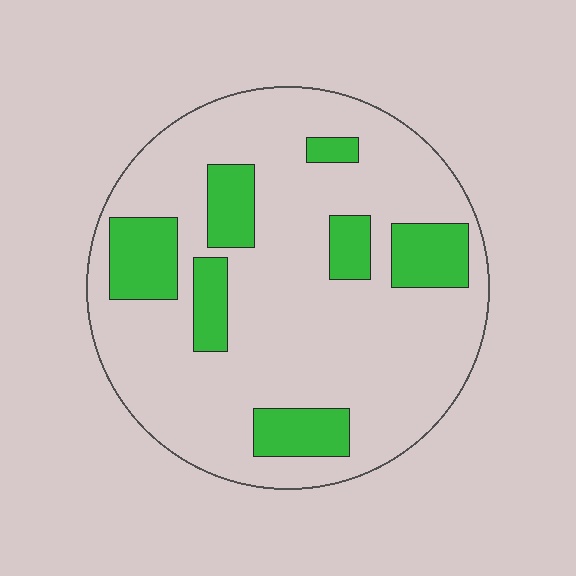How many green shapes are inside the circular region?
7.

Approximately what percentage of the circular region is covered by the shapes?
Approximately 20%.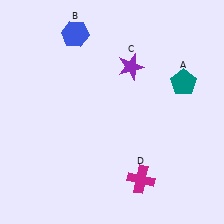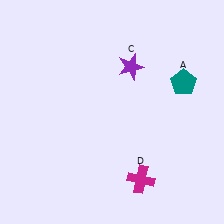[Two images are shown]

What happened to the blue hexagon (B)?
The blue hexagon (B) was removed in Image 2. It was in the top-left area of Image 1.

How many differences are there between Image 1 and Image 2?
There is 1 difference between the two images.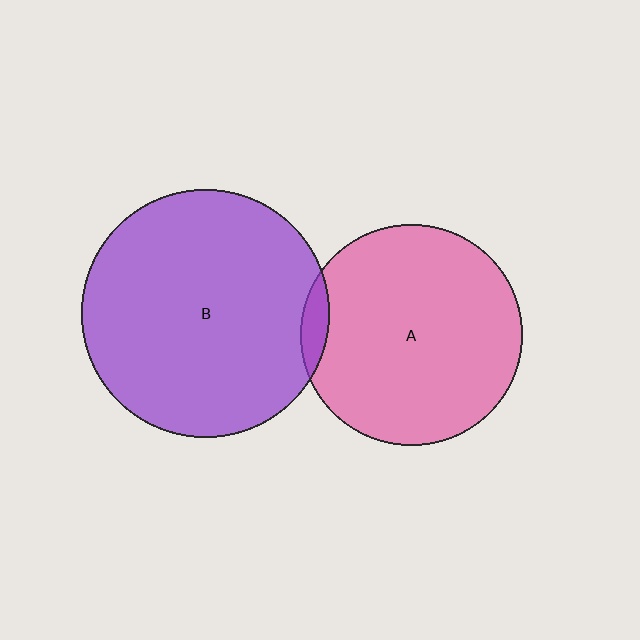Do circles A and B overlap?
Yes.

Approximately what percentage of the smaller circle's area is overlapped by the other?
Approximately 5%.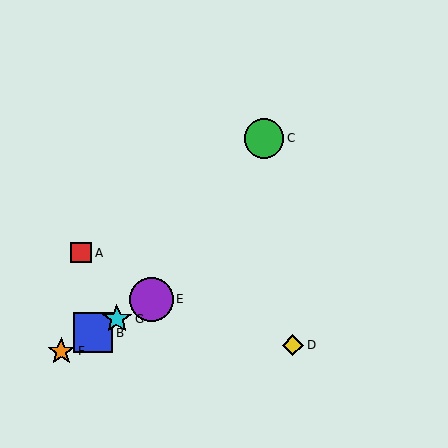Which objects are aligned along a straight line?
Objects B, E, F, G are aligned along a straight line.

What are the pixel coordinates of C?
Object C is at (264, 138).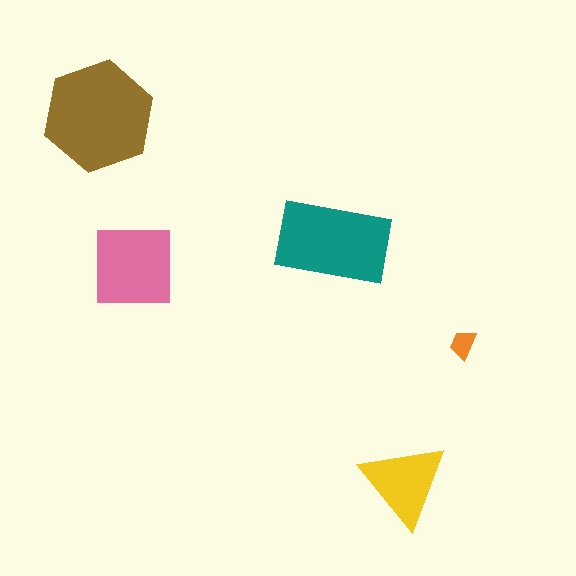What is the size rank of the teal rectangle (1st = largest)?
2nd.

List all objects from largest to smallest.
The brown hexagon, the teal rectangle, the pink square, the yellow triangle, the orange trapezoid.